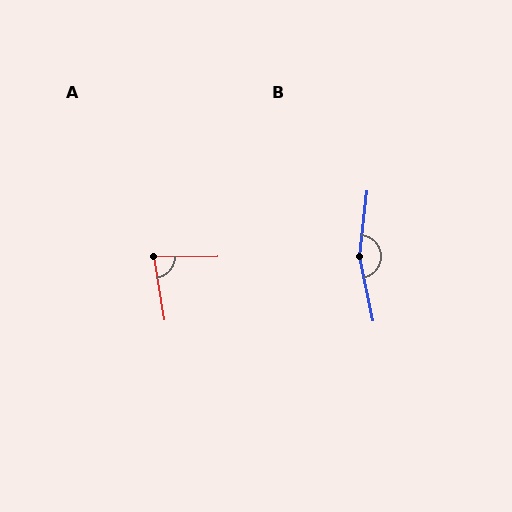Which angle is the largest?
B, at approximately 161 degrees.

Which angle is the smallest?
A, at approximately 81 degrees.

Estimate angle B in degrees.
Approximately 161 degrees.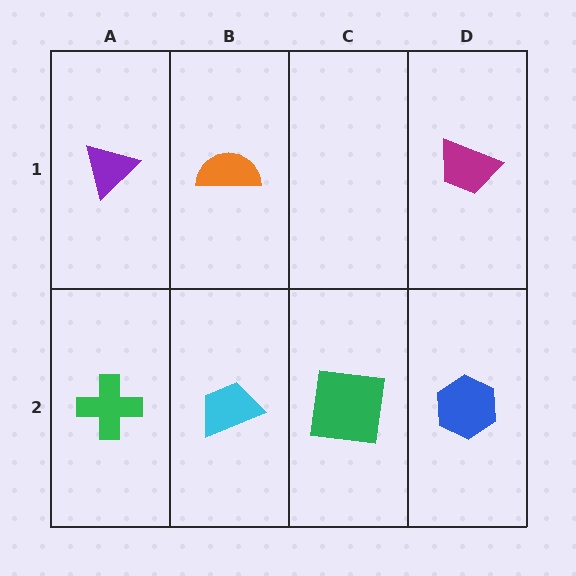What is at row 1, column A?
A purple triangle.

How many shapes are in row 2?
4 shapes.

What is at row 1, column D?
A magenta trapezoid.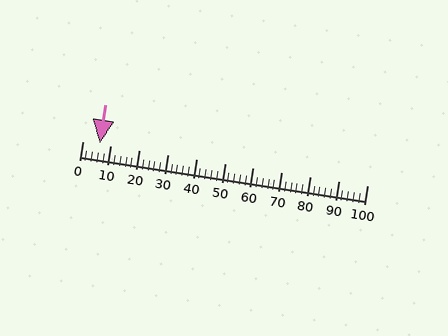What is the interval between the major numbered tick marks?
The major tick marks are spaced 10 units apart.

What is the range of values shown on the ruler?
The ruler shows values from 0 to 100.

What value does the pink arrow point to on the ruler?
The pink arrow points to approximately 6.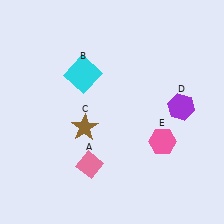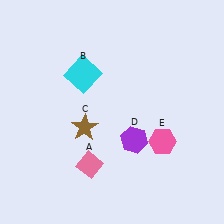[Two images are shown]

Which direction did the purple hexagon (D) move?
The purple hexagon (D) moved left.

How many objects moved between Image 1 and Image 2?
1 object moved between the two images.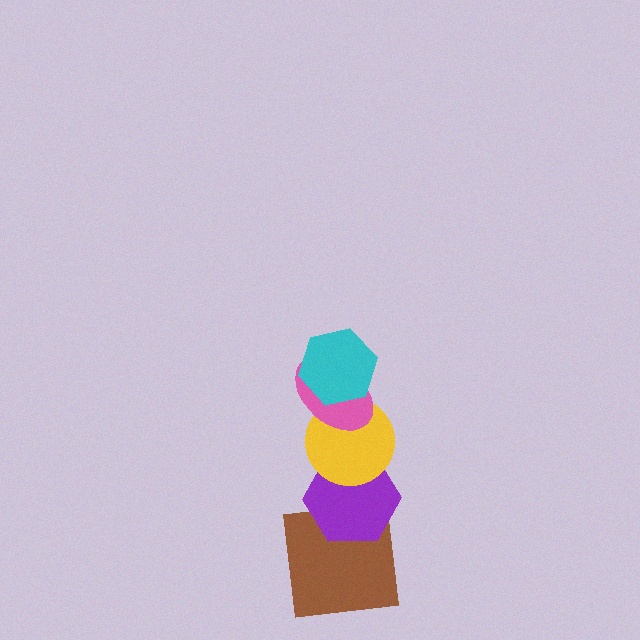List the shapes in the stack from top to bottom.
From top to bottom: the cyan hexagon, the pink ellipse, the yellow circle, the purple hexagon, the brown square.